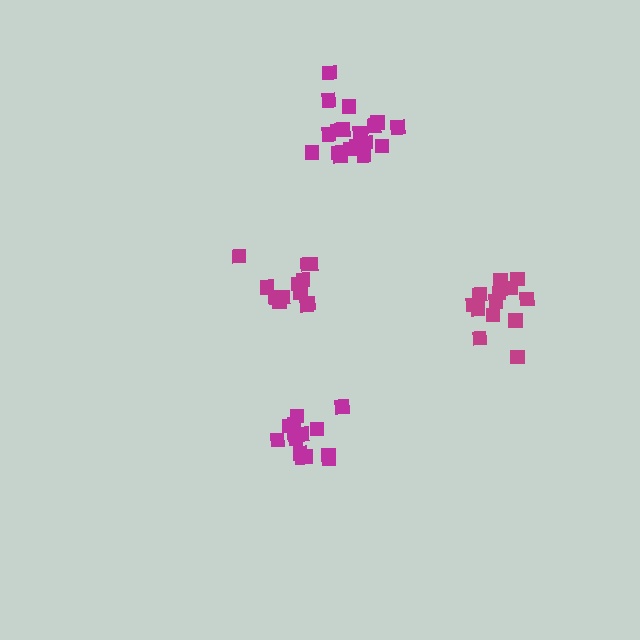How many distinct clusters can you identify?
There are 4 distinct clusters.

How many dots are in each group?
Group 1: 12 dots, Group 2: 15 dots, Group 3: 13 dots, Group 4: 18 dots (58 total).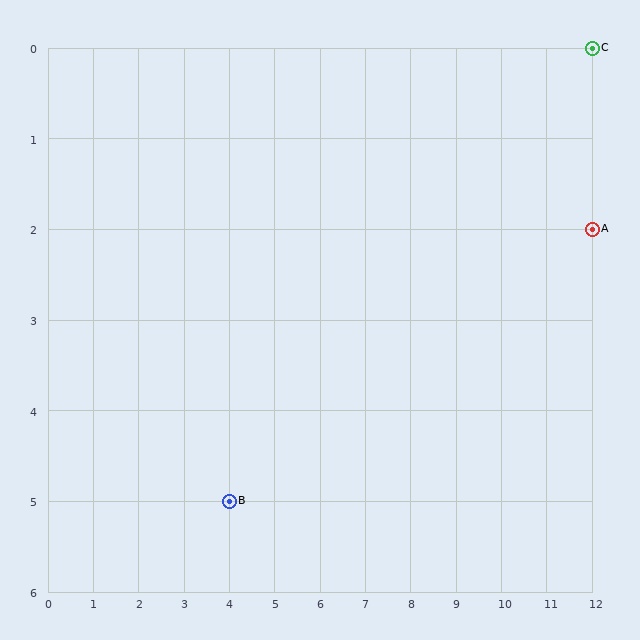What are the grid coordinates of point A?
Point A is at grid coordinates (12, 2).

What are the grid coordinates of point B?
Point B is at grid coordinates (4, 5).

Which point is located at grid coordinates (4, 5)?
Point B is at (4, 5).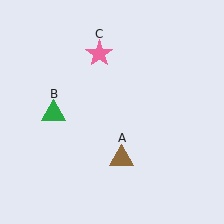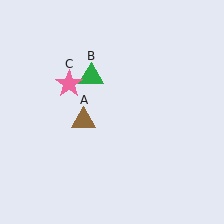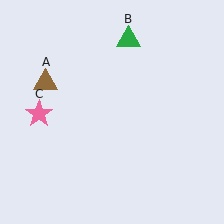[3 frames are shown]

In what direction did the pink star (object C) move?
The pink star (object C) moved down and to the left.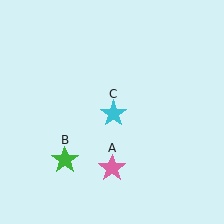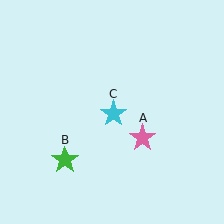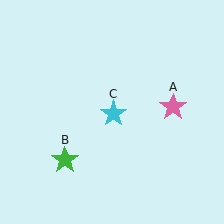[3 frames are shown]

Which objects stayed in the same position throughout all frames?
Green star (object B) and cyan star (object C) remained stationary.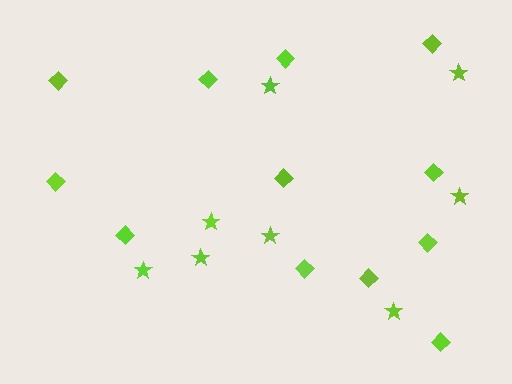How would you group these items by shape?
There are 2 groups: one group of stars (8) and one group of diamonds (12).